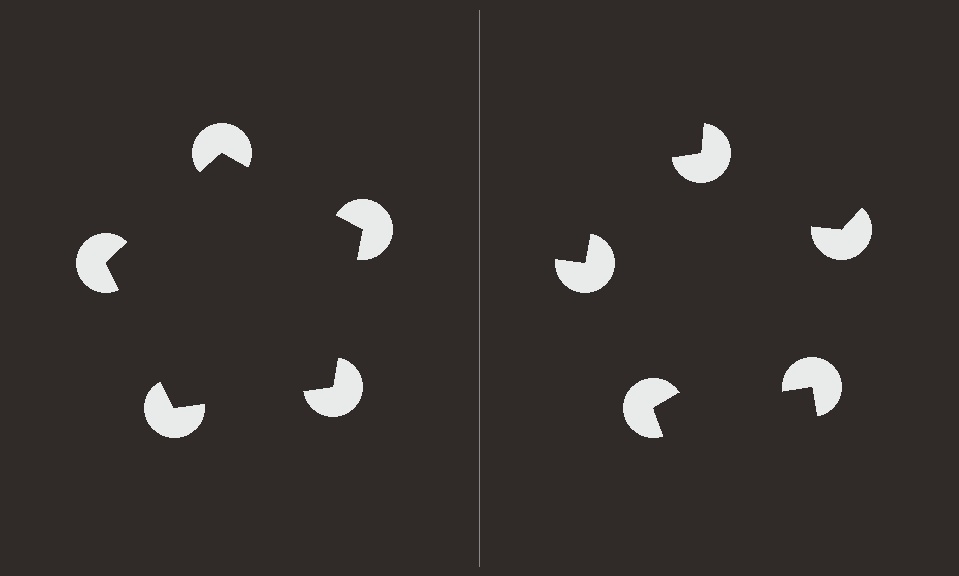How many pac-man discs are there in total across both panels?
10 — 5 on each side.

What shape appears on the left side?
An illusory pentagon.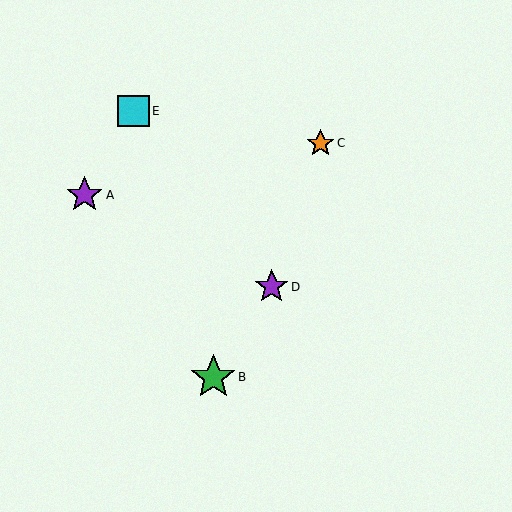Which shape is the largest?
The green star (labeled B) is the largest.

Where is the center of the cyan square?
The center of the cyan square is at (133, 111).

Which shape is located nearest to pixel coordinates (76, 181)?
The purple star (labeled A) at (85, 195) is nearest to that location.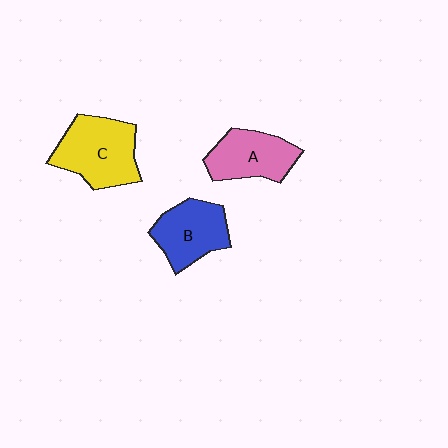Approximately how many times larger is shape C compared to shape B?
Approximately 1.3 times.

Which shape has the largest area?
Shape C (yellow).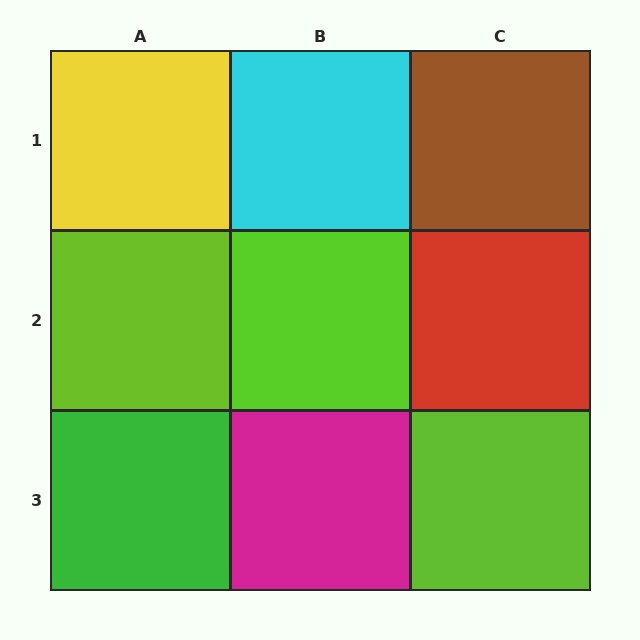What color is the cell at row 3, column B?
Magenta.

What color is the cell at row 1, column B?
Cyan.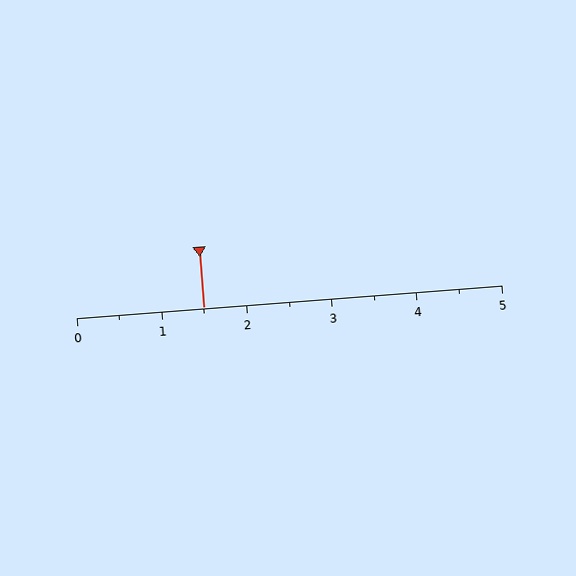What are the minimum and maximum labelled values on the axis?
The axis runs from 0 to 5.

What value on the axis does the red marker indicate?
The marker indicates approximately 1.5.